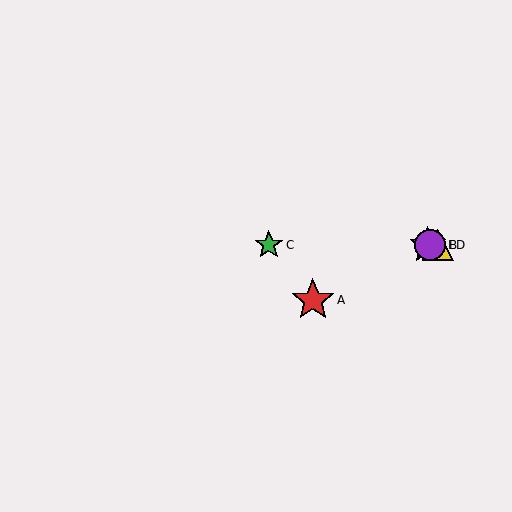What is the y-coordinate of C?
Object C is at y≈245.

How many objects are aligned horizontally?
4 objects (B, C, D, E) are aligned horizontally.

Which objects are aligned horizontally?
Objects B, C, D, E are aligned horizontally.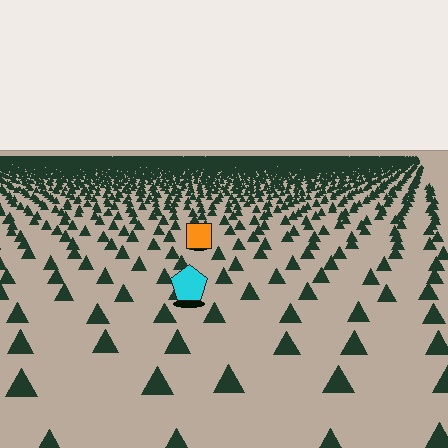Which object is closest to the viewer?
The cyan pentagon is closest. The texture marks near it are larger and more spread out.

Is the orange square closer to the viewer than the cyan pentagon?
No. The cyan pentagon is closer — you can tell from the texture gradient: the ground texture is coarser near it.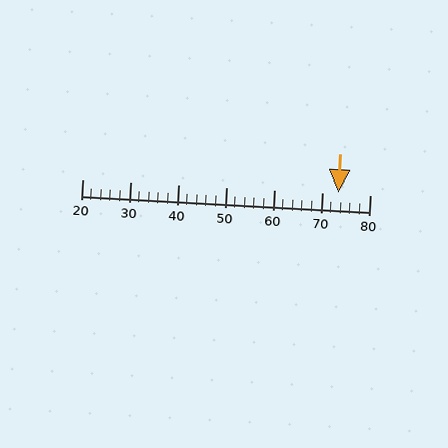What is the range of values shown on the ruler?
The ruler shows values from 20 to 80.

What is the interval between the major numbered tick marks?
The major tick marks are spaced 10 units apart.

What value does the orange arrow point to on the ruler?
The orange arrow points to approximately 73.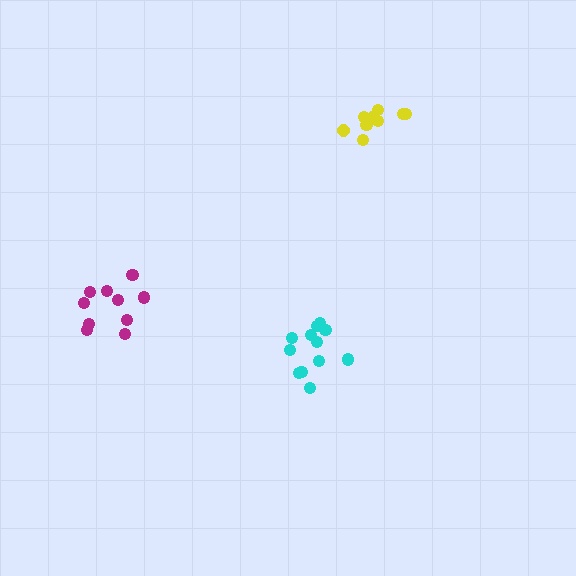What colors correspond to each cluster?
The clusters are colored: cyan, yellow, magenta.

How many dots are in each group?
Group 1: 12 dots, Group 2: 9 dots, Group 3: 10 dots (31 total).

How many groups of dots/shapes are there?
There are 3 groups.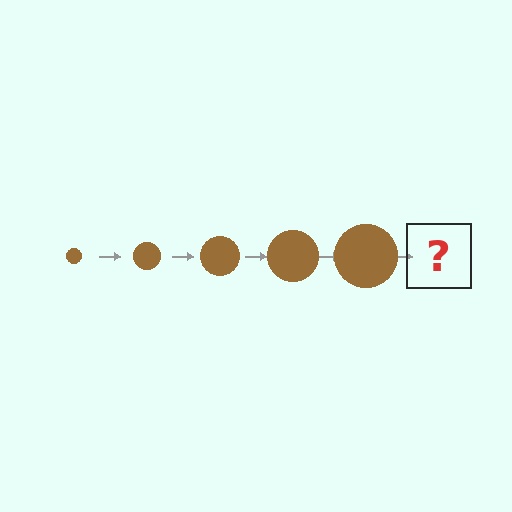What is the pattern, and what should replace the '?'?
The pattern is that the circle gets progressively larger each step. The '?' should be a brown circle, larger than the previous one.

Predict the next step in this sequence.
The next step is a brown circle, larger than the previous one.